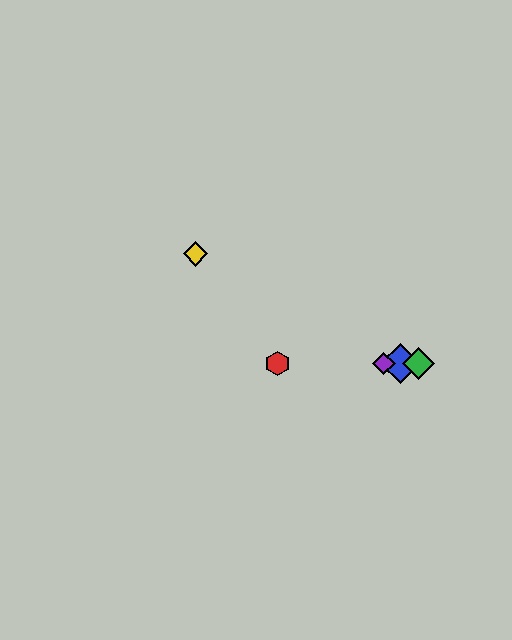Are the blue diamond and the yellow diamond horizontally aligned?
No, the blue diamond is at y≈364 and the yellow diamond is at y≈254.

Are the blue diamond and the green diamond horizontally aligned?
Yes, both are at y≈364.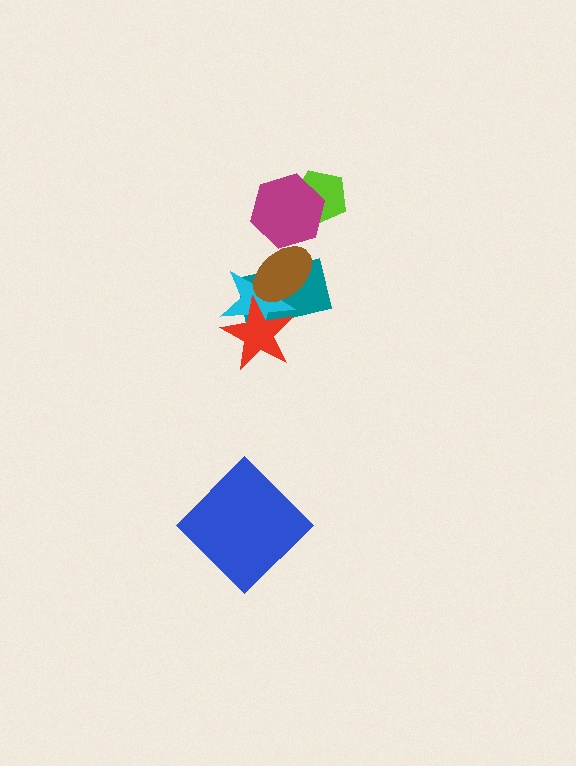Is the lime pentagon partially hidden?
Yes, it is partially covered by another shape.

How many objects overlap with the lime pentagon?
1 object overlaps with the lime pentagon.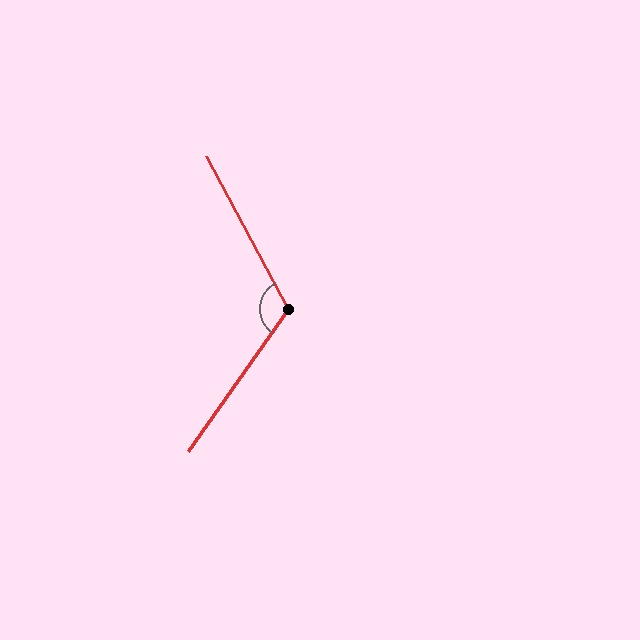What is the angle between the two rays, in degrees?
Approximately 117 degrees.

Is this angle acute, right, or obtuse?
It is obtuse.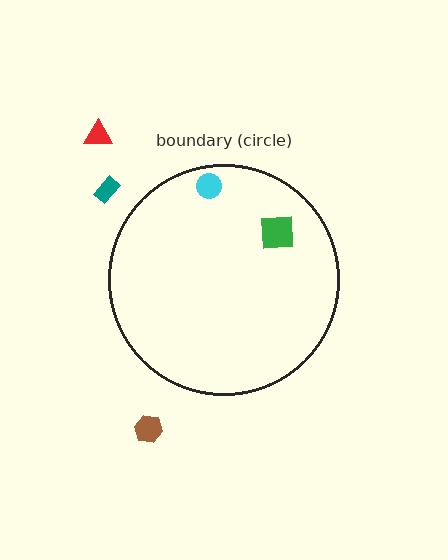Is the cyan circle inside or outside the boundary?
Inside.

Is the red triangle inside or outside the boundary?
Outside.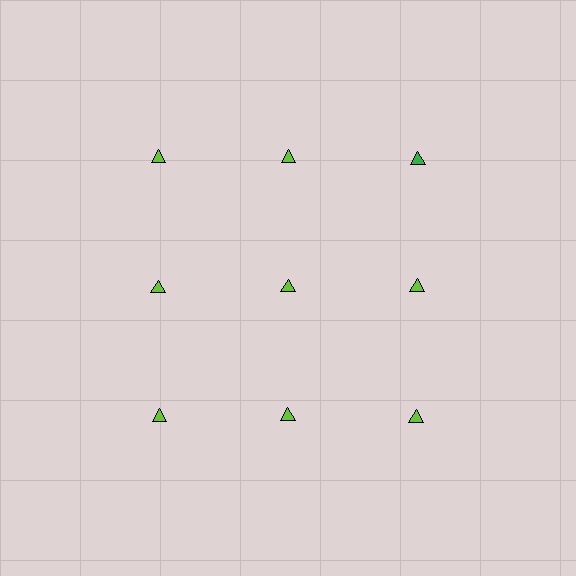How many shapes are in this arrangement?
There are 9 shapes arranged in a grid pattern.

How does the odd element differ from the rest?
It has a different color: green instead of lime.